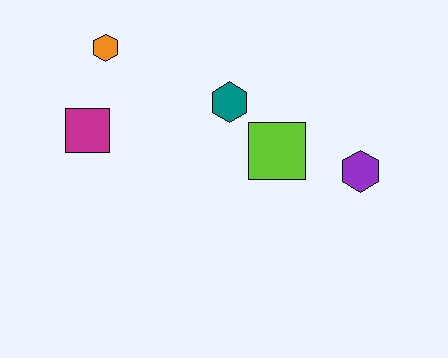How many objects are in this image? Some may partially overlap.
There are 5 objects.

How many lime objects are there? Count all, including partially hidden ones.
There is 1 lime object.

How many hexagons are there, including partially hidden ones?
There are 3 hexagons.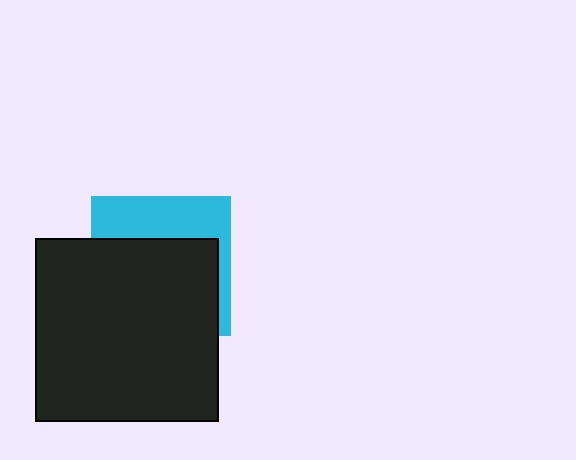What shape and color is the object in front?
The object in front is a black square.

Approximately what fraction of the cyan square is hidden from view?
Roughly 64% of the cyan square is hidden behind the black square.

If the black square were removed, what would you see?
You would see the complete cyan square.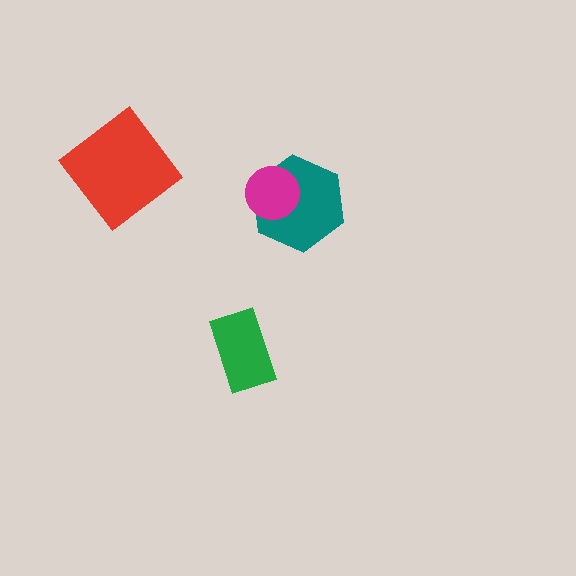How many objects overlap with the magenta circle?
1 object overlaps with the magenta circle.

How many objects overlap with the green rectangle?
0 objects overlap with the green rectangle.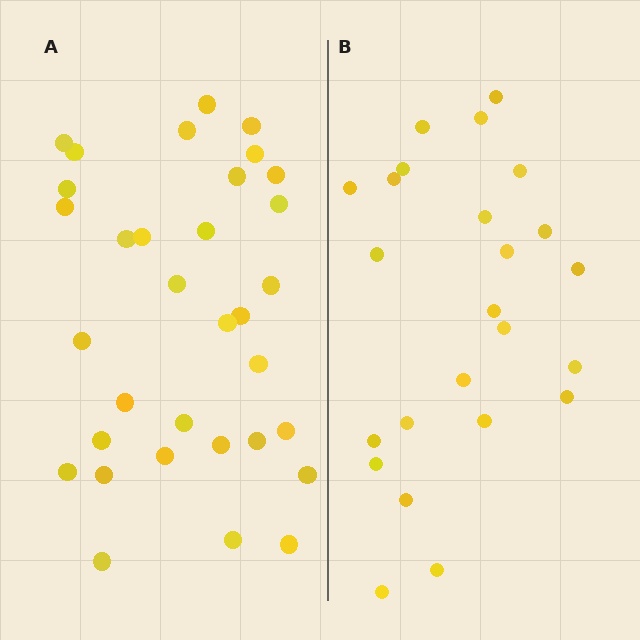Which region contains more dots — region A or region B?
Region A (the left region) has more dots.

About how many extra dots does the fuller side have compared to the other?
Region A has roughly 8 or so more dots than region B.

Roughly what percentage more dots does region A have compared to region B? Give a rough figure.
About 40% more.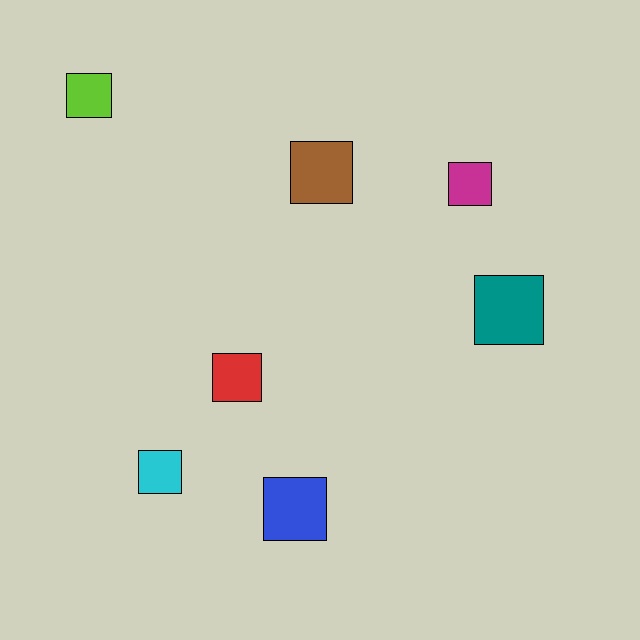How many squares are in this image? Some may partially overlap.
There are 7 squares.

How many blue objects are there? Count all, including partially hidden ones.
There is 1 blue object.